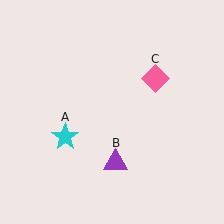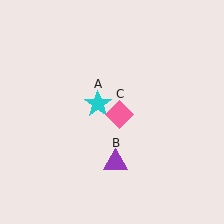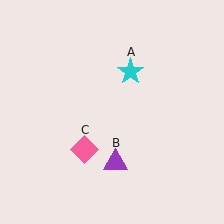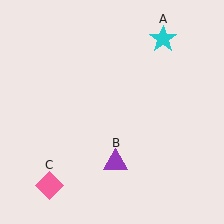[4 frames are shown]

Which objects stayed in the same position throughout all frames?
Purple triangle (object B) remained stationary.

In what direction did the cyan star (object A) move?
The cyan star (object A) moved up and to the right.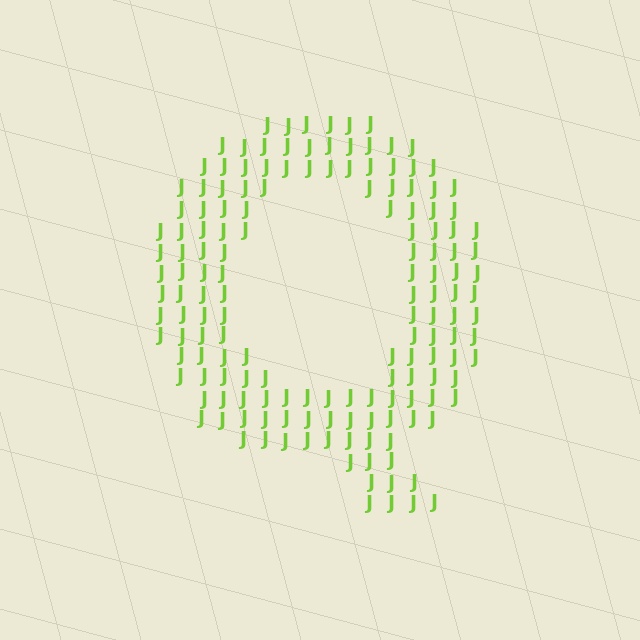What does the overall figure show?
The overall figure shows the letter Q.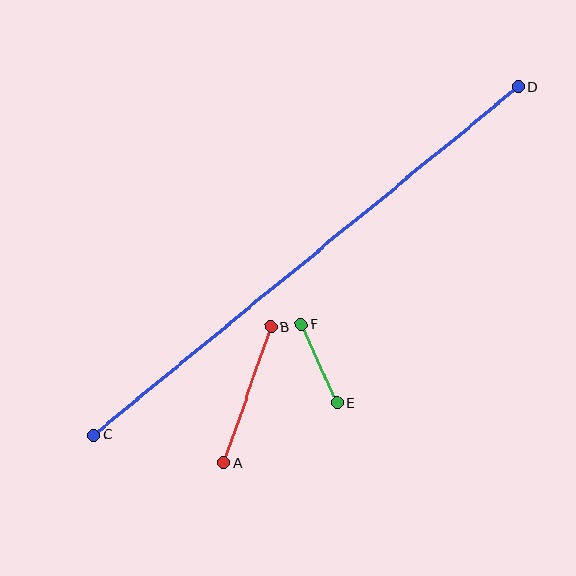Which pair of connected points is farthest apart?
Points C and D are farthest apart.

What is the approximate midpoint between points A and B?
The midpoint is at approximately (247, 395) pixels.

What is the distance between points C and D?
The distance is approximately 549 pixels.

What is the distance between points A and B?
The distance is approximately 143 pixels.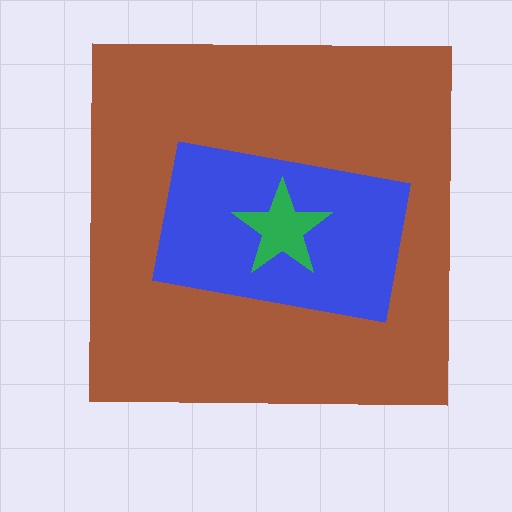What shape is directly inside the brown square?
The blue rectangle.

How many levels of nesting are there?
3.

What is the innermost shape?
The green star.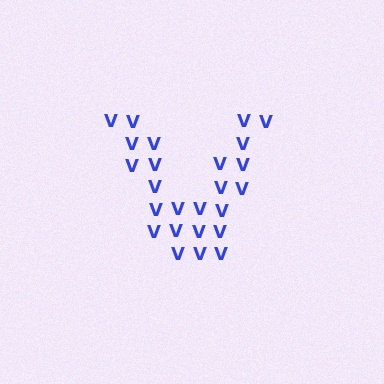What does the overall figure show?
The overall figure shows the letter V.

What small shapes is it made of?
It is made of small letter V's.